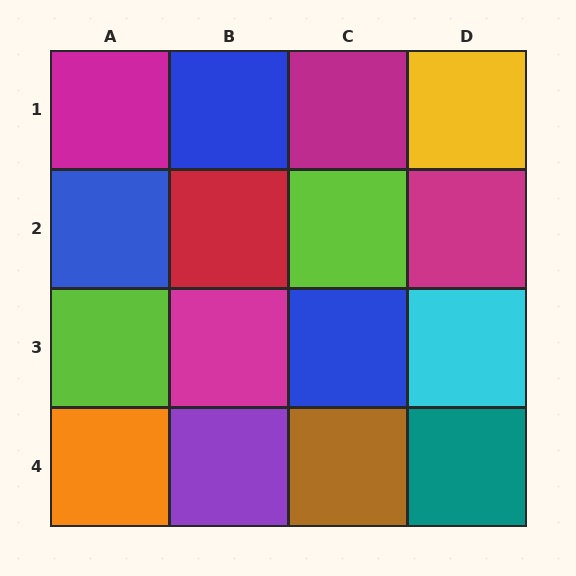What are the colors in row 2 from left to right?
Blue, red, lime, magenta.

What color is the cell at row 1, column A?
Magenta.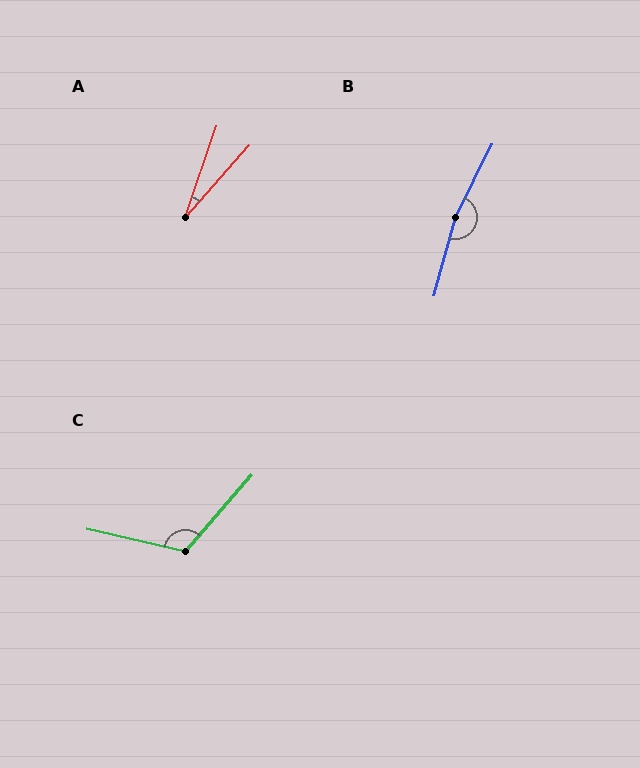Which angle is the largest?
B, at approximately 169 degrees.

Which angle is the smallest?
A, at approximately 23 degrees.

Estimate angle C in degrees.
Approximately 118 degrees.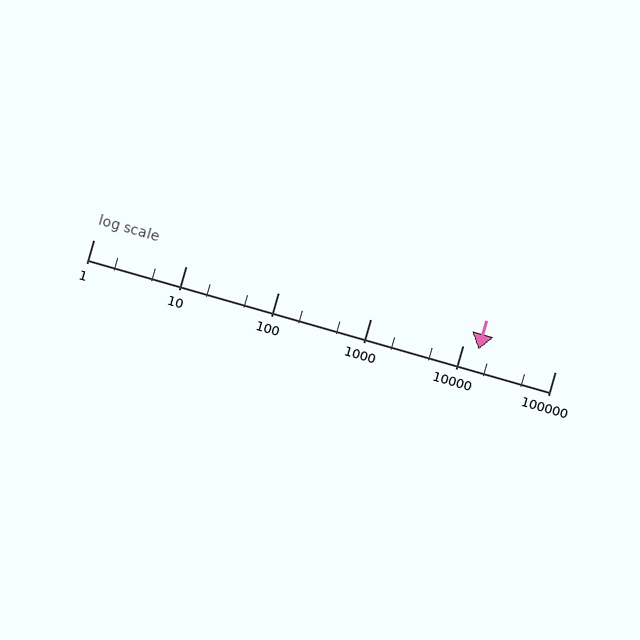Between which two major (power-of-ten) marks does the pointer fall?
The pointer is between 10000 and 100000.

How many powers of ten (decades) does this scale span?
The scale spans 5 decades, from 1 to 100000.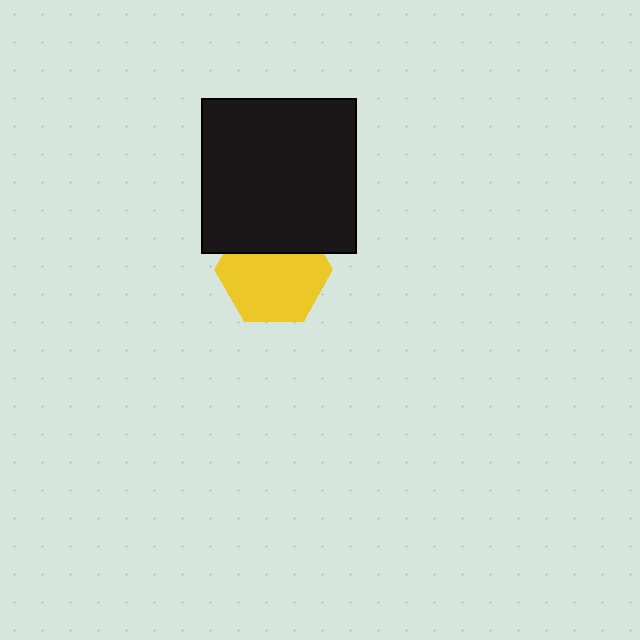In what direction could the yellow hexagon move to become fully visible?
The yellow hexagon could move down. That would shift it out from behind the black square entirely.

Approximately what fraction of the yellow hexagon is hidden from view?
Roughly 31% of the yellow hexagon is hidden behind the black square.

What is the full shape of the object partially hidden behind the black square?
The partially hidden object is a yellow hexagon.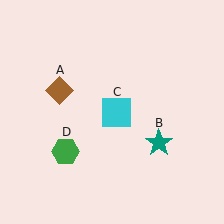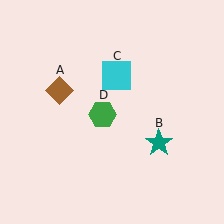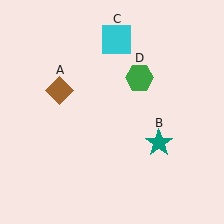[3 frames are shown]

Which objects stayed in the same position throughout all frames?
Brown diamond (object A) and teal star (object B) remained stationary.